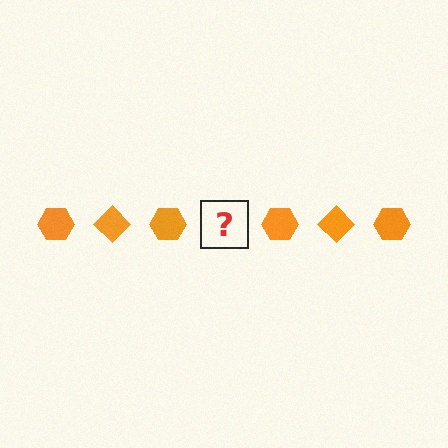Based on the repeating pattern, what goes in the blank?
The blank should be an orange diamond.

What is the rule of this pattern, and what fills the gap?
The rule is that the pattern cycles through hexagon, diamond shapes in orange. The gap should be filled with an orange diamond.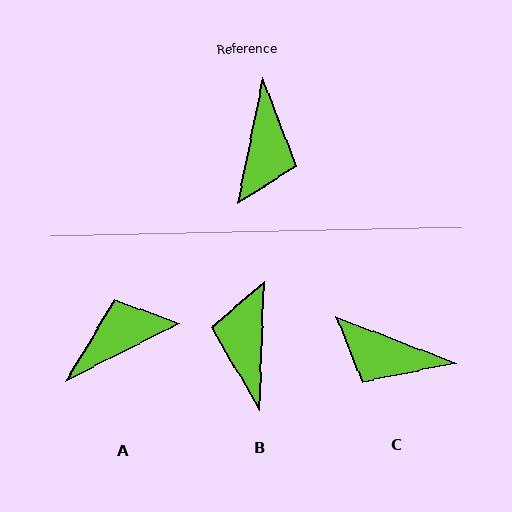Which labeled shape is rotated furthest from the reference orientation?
B, about 171 degrees away.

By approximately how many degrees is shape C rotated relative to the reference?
Approximately 100 degrees clockwise.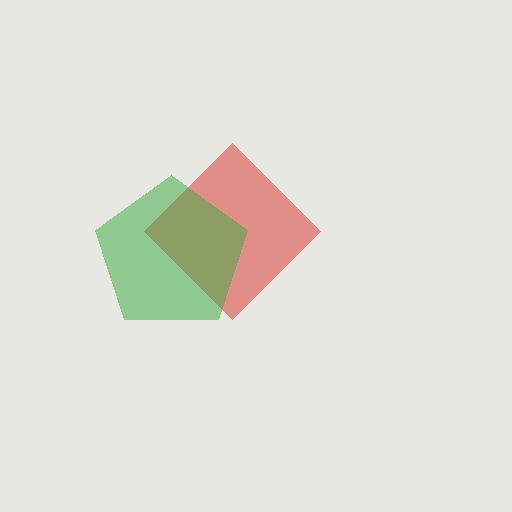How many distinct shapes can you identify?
There are 2 distinct shapes: a red diamond, a green pentagon.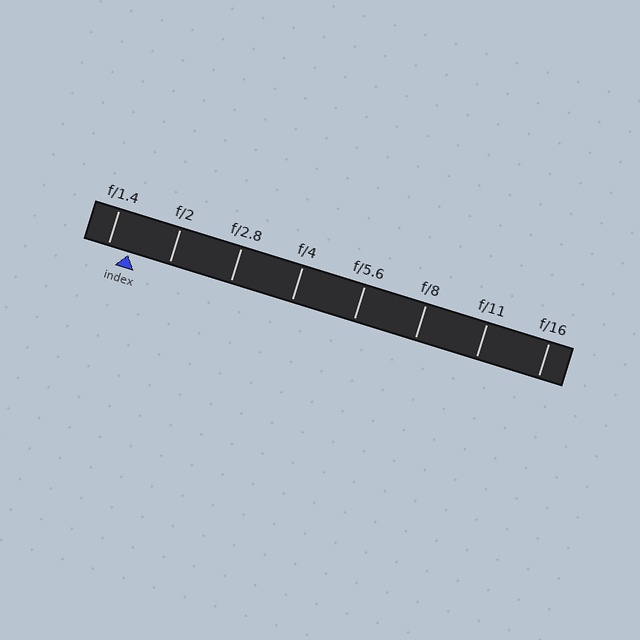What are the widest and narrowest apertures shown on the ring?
The widest aperture shown is f/1.4 and the narrowest is f/16.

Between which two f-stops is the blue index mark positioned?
The index mark is between f/1.4 and f/2.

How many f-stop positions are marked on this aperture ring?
There are 8 f-stop positions marked.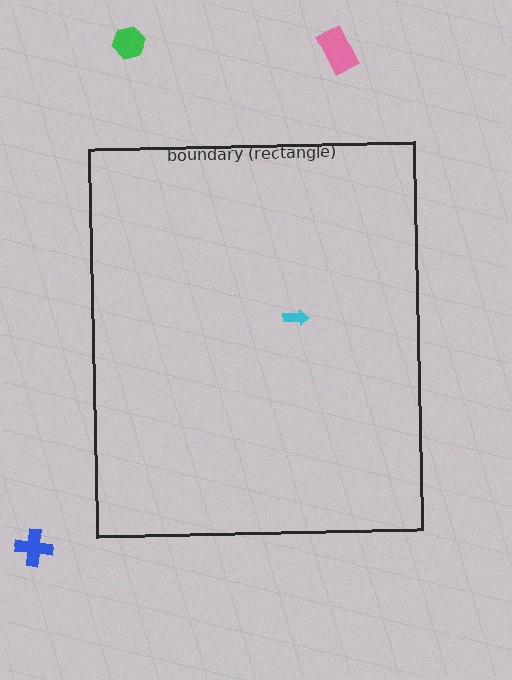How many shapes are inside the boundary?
1 inside, 3 outside.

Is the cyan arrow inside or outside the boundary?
Inside.